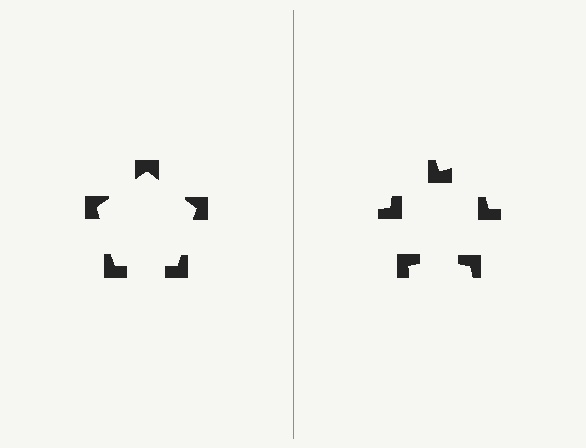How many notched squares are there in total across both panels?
10 — 5 on each side.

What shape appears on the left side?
An illusory pentagon.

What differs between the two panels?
The notched squares are positioned identically on both sides; only the wedge orientations differ. On the left they align to a pentagon; on the right they are misaligned.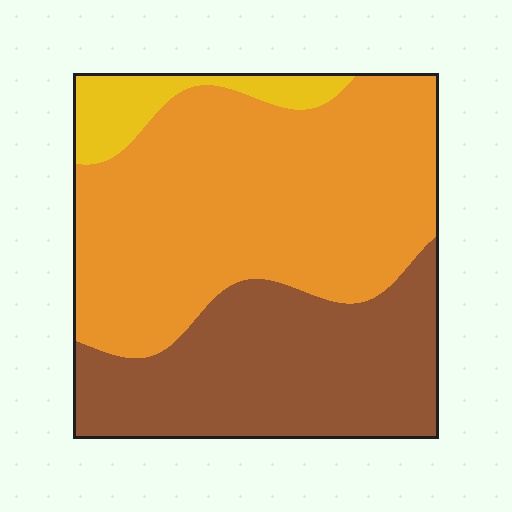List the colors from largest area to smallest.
From largest to smallest: orange, brown, yellow.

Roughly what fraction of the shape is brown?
Brown covers roughly 35% of the shape.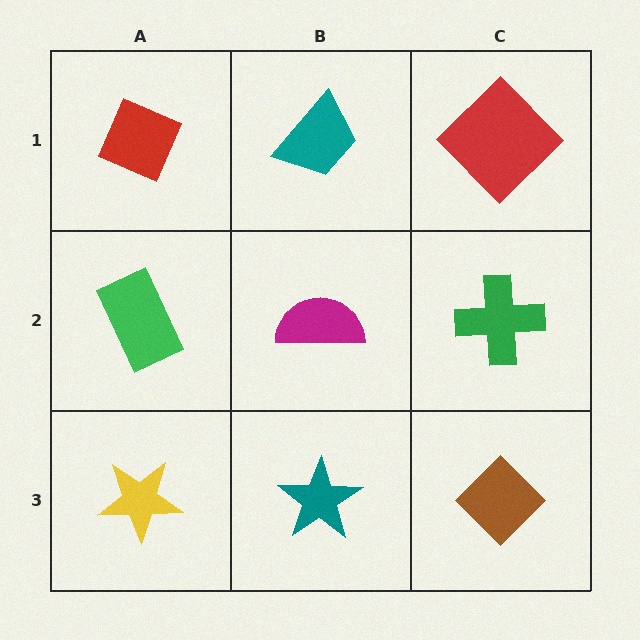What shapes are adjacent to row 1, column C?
A green cross (row 2, column C), a teal trapezoid (row 1, column B).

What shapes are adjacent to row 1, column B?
A magenta semicircle (row 2, column B), a red diamond (row 1, column A), a red diamond (row 1, column C).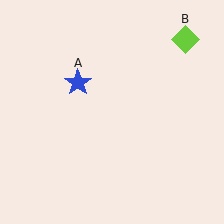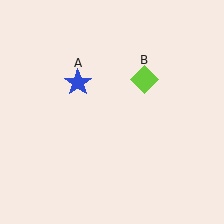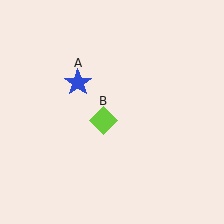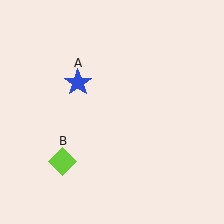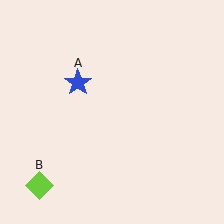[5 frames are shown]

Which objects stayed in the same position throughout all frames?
Blue star (object A) remained stationary.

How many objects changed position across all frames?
1 object changed position: lime diamond (object B).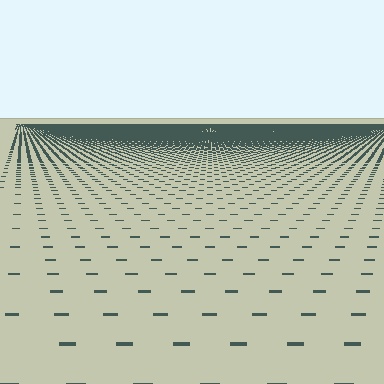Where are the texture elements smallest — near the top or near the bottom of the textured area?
Near the top.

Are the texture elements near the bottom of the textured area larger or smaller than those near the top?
Larger. Near the bottom, elements are closer to the viewer and appear at a bigger on-screen size.